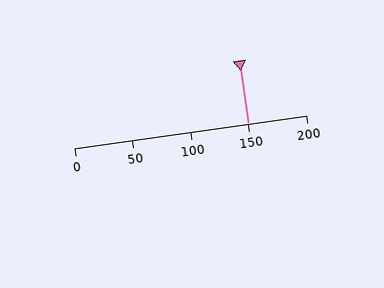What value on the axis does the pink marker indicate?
The marker indicates approximately 150.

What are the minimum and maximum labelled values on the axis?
The axis runs from 0 to 200.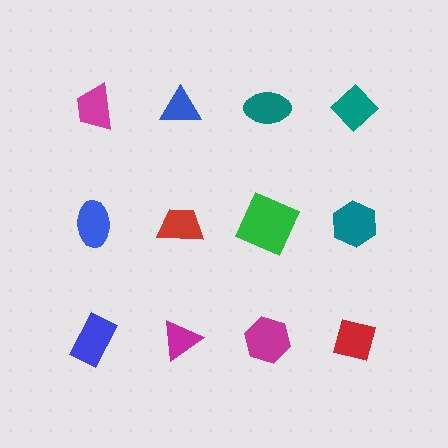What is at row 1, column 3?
A teal ellipse.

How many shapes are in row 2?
4 shapes.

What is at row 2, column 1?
A blue ellipse.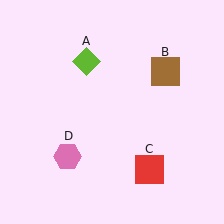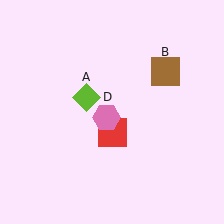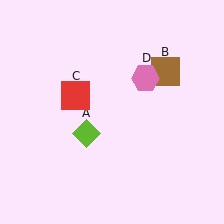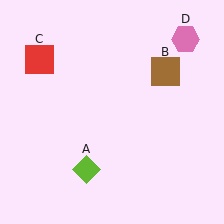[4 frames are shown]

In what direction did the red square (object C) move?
The red square (object C) moved up and to the left.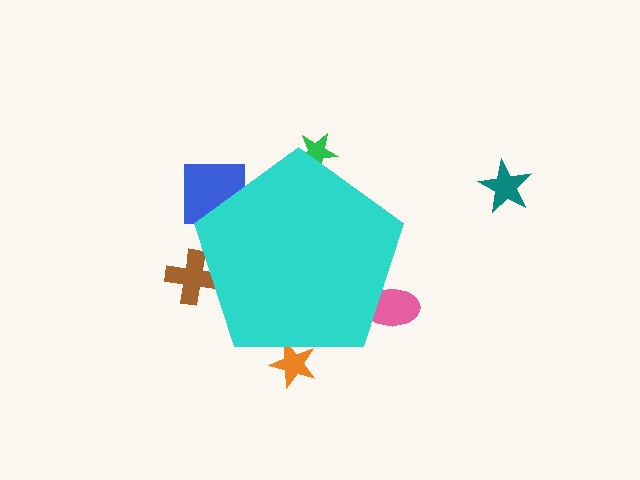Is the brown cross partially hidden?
Yes, the brown cross is partially hidden behind the cyan pentagon.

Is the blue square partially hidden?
Yes, the blue square is partially hidden behind the cyan pentagon.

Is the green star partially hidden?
Yes, the green star is partially hidden behind the cyan pentagon.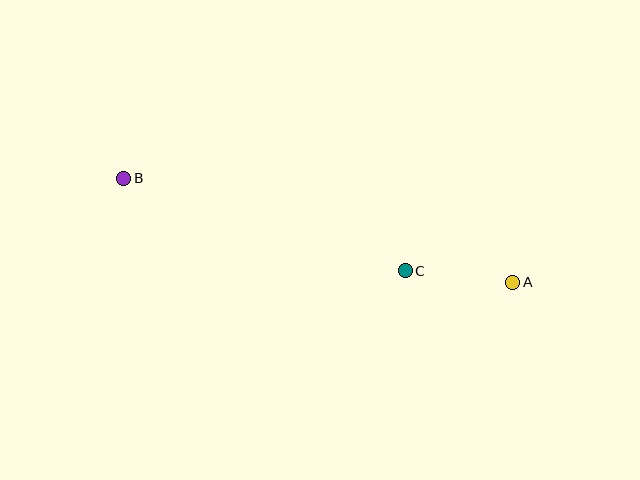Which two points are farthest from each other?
Points A and B are farthest from each other.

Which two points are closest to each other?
Points A and C are closest to each other.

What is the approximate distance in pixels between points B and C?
The distance between B and C is approximately 297 pixels.